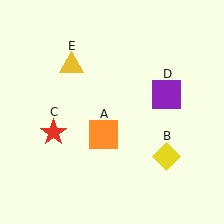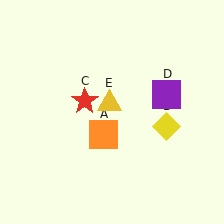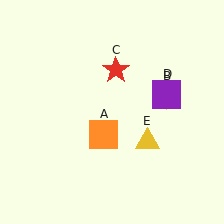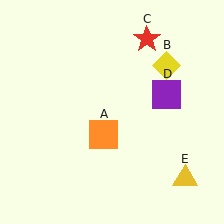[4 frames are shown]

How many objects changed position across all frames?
3 objects changed position: yellow diamond (object B), red star (object C), yellow triangle (object E).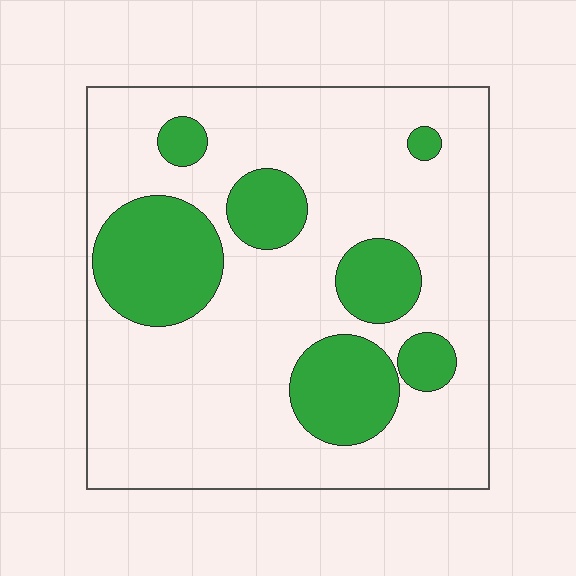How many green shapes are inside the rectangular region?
7.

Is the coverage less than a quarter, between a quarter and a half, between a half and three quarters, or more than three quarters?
Less than a quarter.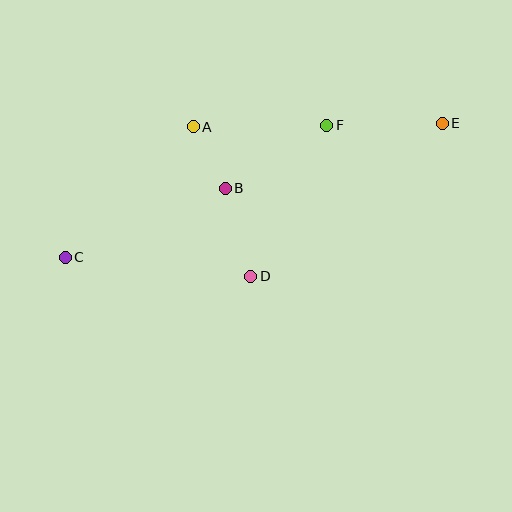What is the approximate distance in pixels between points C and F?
The distance between C and F is approximately 293 pixels.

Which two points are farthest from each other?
Points C and E are farthest from each other.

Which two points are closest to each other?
Points A and B are closest to each other.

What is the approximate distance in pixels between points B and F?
The distance between B and F is approximately 119 pixels.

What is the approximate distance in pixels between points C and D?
The distance between C and D is approximately 186 pixels.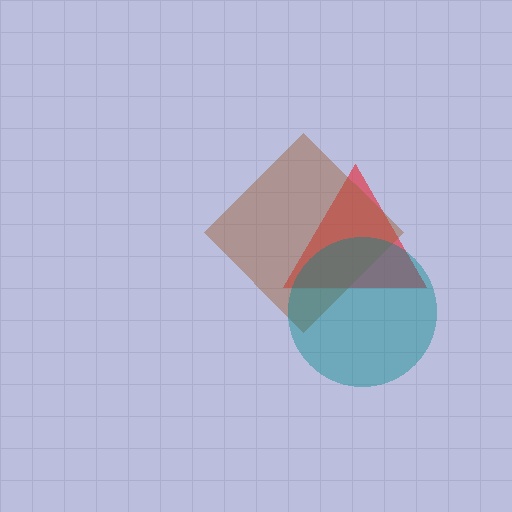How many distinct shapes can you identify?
There are 3 distinct shapes: a red triangle, a brown diamond, a teal circle.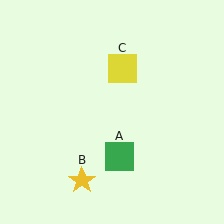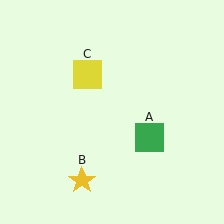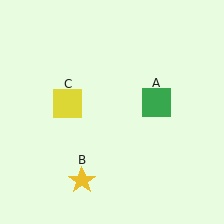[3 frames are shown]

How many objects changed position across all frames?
2 objects changed position: green square (object A), yellow square (object C).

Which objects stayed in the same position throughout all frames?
Yellow star (object B) remained stationary.